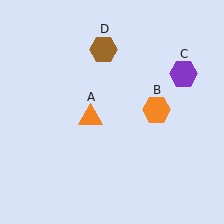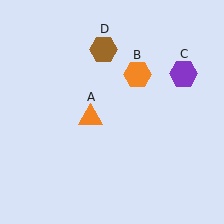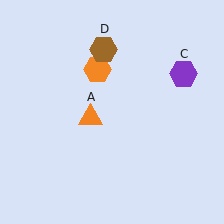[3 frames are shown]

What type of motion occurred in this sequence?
The orange hexagon (object B) rotated counterclockwise around the center of the scene.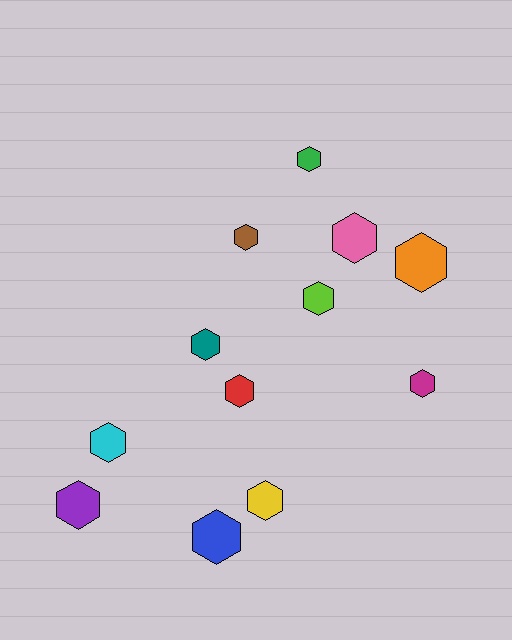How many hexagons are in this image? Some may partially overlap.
There are 12 hexagons.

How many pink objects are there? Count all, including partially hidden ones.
There is 1 pink object.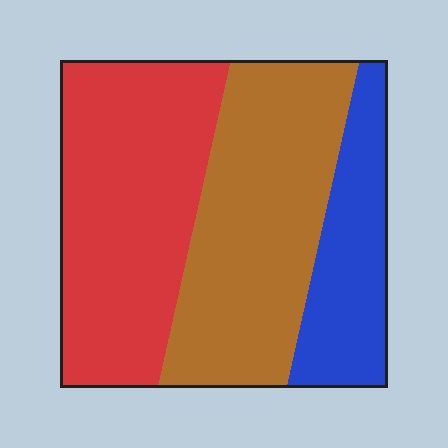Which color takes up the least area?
Blue, at roughly 20%.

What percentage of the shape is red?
Red covers around 40% of the shape.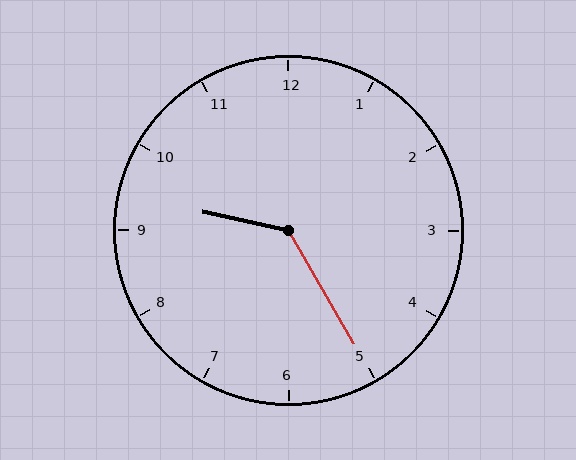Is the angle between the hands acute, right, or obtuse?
It is obtuse.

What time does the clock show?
9:25.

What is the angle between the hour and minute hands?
Approximately 132 degrees.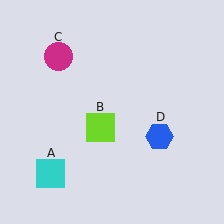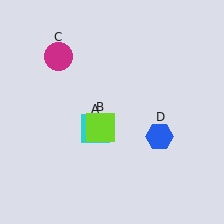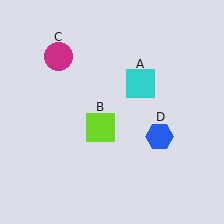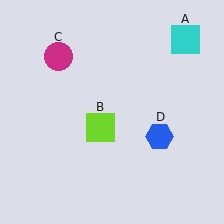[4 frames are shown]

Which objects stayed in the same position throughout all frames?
Lime square (object B) and magenta circle (object C) and blue hexagon (object D) remained stationary.